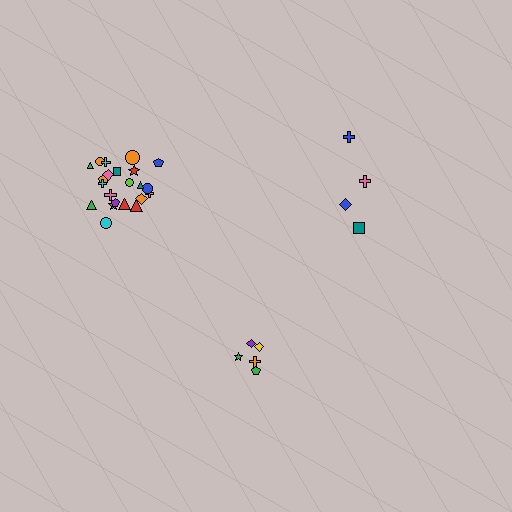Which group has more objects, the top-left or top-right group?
The top-left group.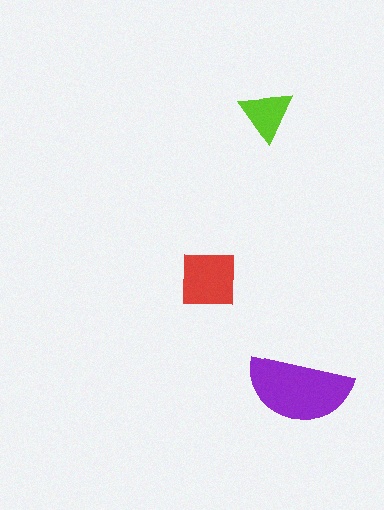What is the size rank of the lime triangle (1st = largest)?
3rd.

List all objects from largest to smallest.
The purple semicircle, the red square, the lime triangle.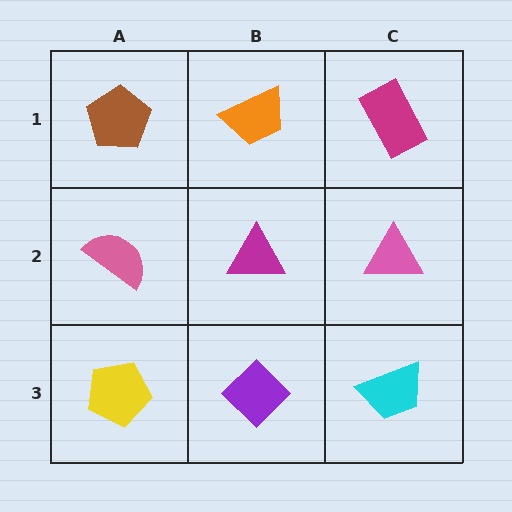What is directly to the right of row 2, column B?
A pink triangle.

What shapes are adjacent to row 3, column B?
A magenta triangle (row 2, column B), a yellow pentagon (row 3, column A), a cyan trapezoid (row 3, column C).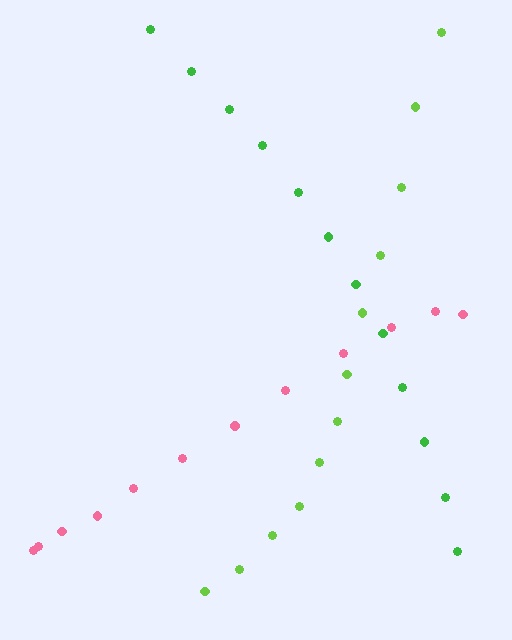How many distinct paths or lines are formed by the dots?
There are 3 distinct paths.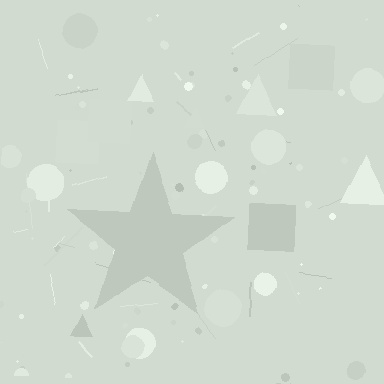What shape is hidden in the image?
A star is hidden in the image.